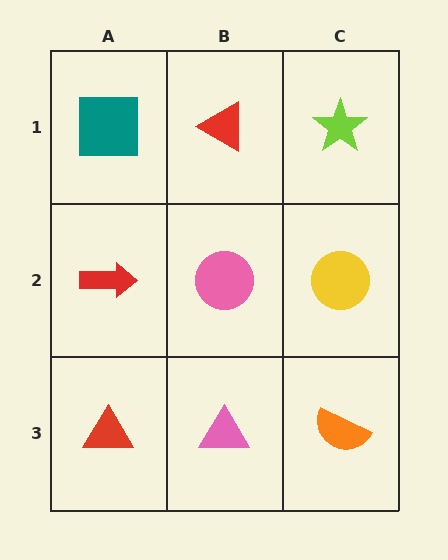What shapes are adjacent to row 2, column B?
A red triangle (row 1, column B), a pink triangle (row 3, column B), a red arrow (row 2, column A), a yellow circle (row 2, column C).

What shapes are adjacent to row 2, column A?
A teal square (row 1, column A), a red triangle (row 3, column A), a pink circle (row 2, column B).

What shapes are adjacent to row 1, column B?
A pink circle (row 2, column B), a teal square (row 1, column A), a lime star (row 1, column C).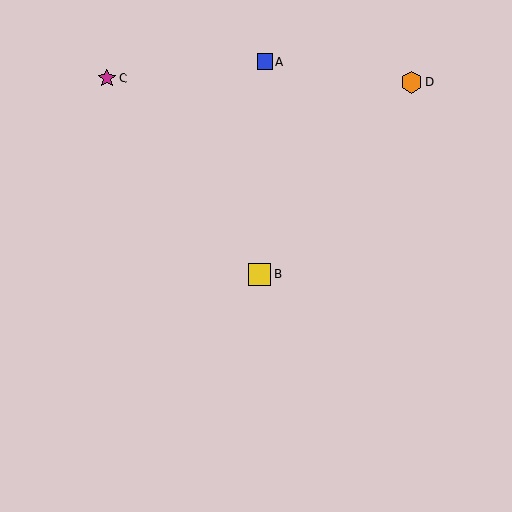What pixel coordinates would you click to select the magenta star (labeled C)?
Click at (107, 79) to select the magenta star C.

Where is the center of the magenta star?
The center of the magenta star is at (107, 79).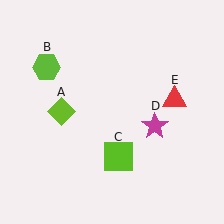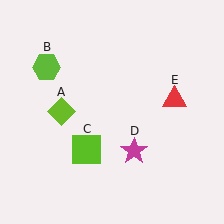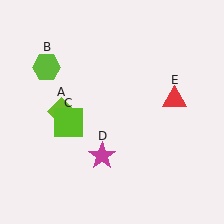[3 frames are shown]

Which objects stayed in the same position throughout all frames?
Lime diamond (object A) and lime hexagon (object B) and red triangle (object E) remained stationary.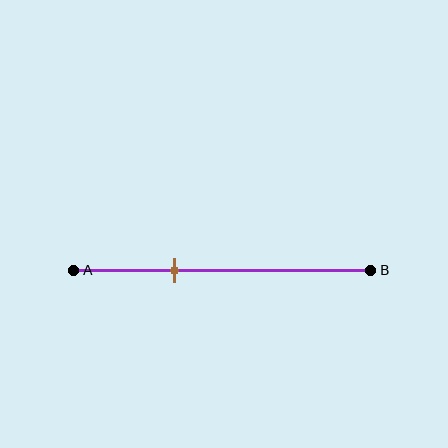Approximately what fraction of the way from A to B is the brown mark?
The brown mark is approximately 35% of the way from A to B.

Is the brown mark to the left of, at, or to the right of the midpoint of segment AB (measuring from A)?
The brown mark is to the left of the midpoint of segment AB.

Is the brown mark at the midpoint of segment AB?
No, the mark is at about 35% from A, not at the 50% midpoint.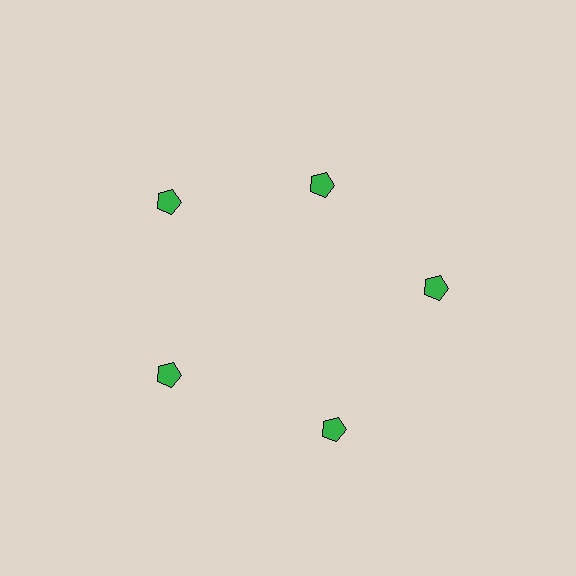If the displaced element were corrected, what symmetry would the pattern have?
It would have 5-fold rotational symmetry — the pattern would map onto itself every 72 degrees.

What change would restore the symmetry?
The symmetry would be restored by moving it outward, back onto the ring so that all 5 pentagons sit at equal angles and equal distance from the center.